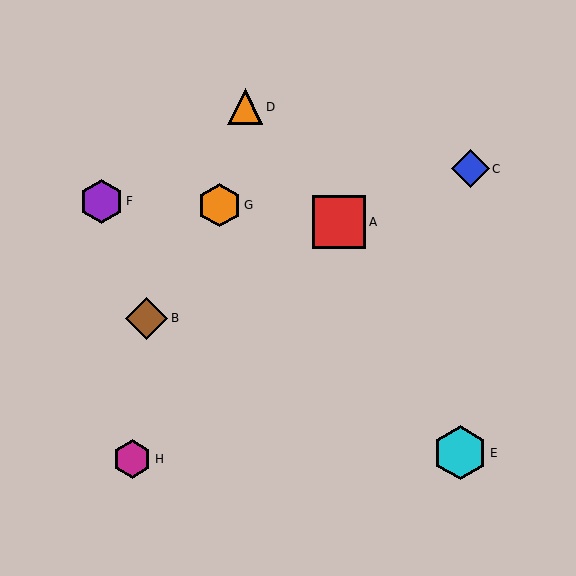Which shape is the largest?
The cyan hexagon (labeled E) is the largest.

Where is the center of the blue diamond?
The center of the blue diamond is at (471, 169).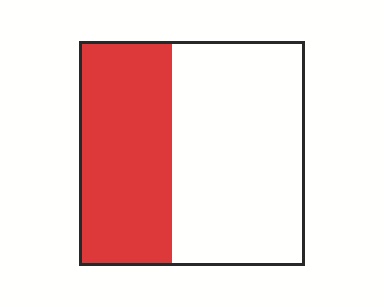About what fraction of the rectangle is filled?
About two fifths (2/5).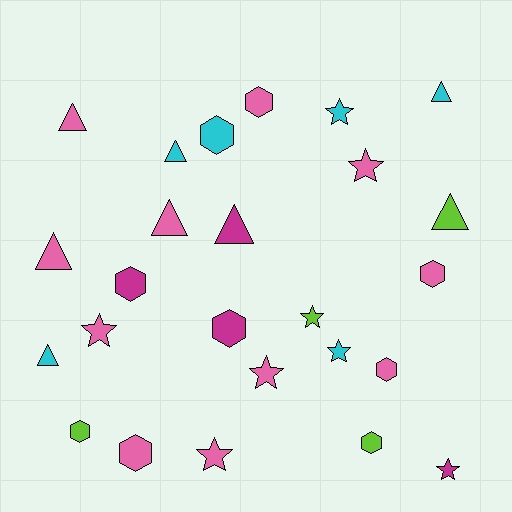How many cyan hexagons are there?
There is 1 cyan hexagon.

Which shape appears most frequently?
Hexagon, with 9 objects.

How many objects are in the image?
There are 25 objects.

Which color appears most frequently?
Pink, with 11 objects.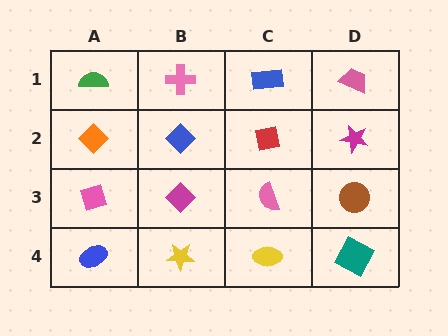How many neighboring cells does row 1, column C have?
3.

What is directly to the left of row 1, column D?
A blue rectangle.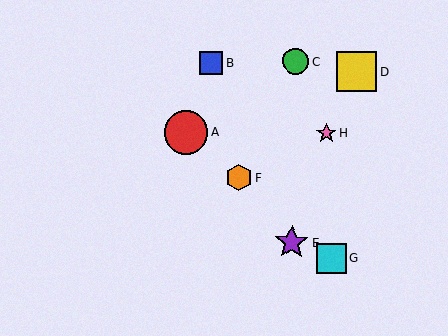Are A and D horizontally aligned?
No, A is at y≈132 and D is at y≈72.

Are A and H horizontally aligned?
Yes, both are at y≈132.